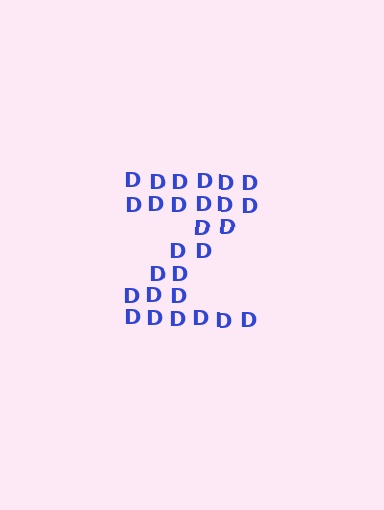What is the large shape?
The large shape is the letter Z.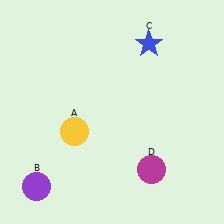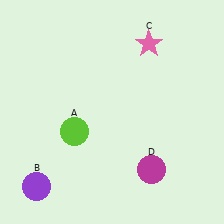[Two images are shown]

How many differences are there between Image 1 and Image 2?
There are 2 differences between the two images.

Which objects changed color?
A changed from yellow to lime. C changed from blue to pink.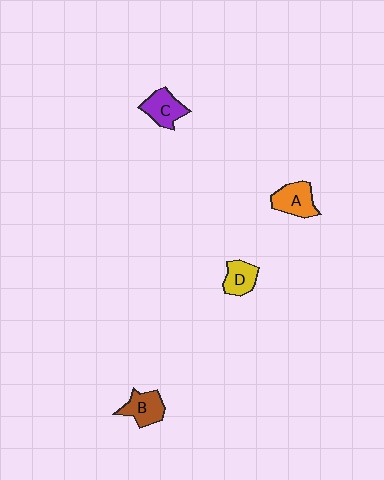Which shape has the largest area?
Shape A (orange).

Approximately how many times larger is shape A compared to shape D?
Approximately 1.3 times.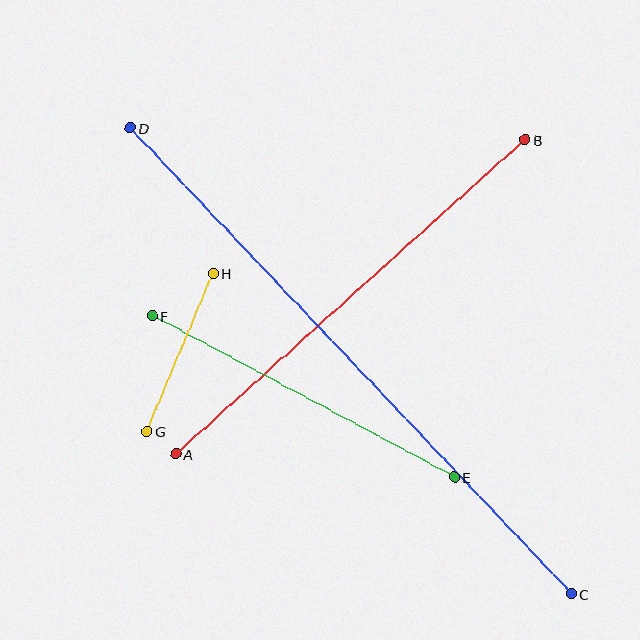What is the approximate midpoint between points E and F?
The midpoint is at approximately (303, 397) pixels.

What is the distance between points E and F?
The distance is approximately 342 pixels.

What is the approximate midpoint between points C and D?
The midpoint is at approximately (351, 361) pixels.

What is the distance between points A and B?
The distance is approximately 470 pixels.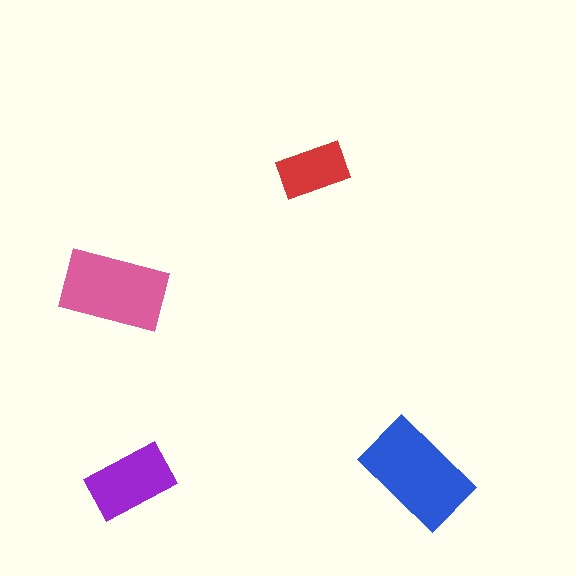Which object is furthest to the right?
The blue rectangle is rightmost.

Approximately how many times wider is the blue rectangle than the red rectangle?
About 1.5 times wider.